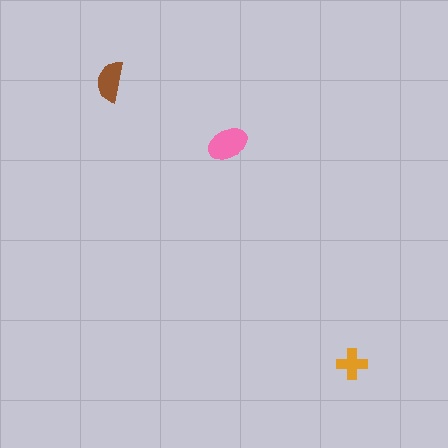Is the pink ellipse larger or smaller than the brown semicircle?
Larger.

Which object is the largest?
The pink ellipse.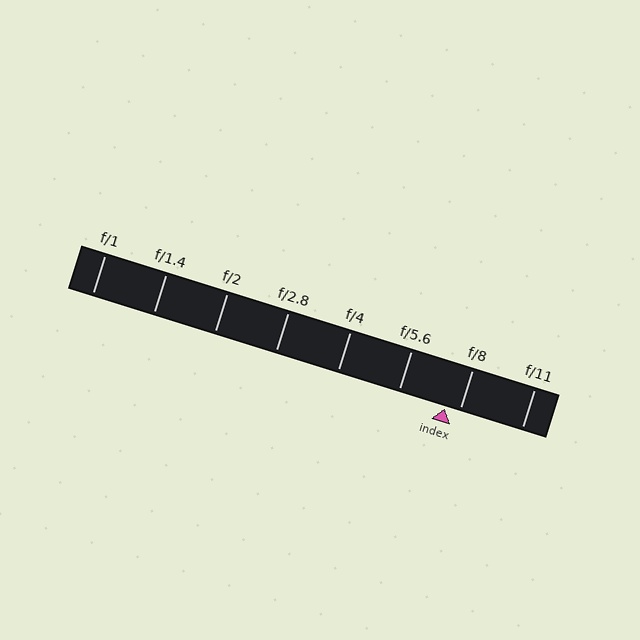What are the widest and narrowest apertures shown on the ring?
The widest aperture shown is f/1 and the narrowest is f/11.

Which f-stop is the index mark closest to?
The index mark is closest to f/8.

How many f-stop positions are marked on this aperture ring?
There are 8 f-stop positions marked.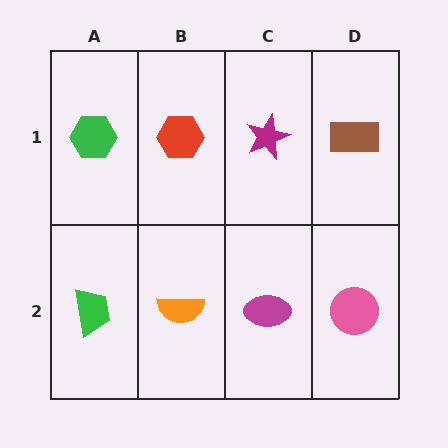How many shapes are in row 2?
4 shapes.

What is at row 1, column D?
A brown rectangle.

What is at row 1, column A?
A green hexagon.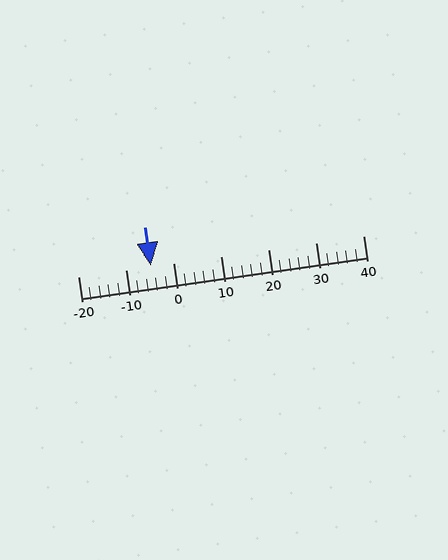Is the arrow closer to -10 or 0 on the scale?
The arrow is closer to 0.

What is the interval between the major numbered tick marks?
The major tick marks are spaced 10 units apart.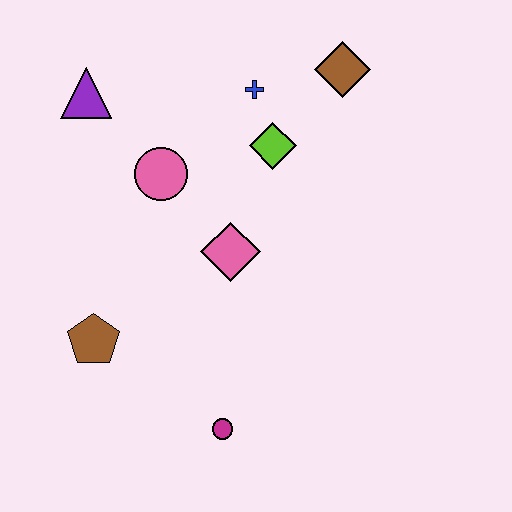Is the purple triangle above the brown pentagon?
Yes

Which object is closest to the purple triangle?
The pink circle is closest to the purple triangle.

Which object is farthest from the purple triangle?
The magenta circle is farthest from the purple triangle.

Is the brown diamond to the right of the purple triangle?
Yes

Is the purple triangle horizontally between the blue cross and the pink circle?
No